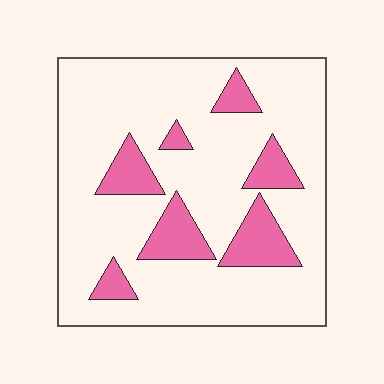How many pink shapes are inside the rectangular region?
7.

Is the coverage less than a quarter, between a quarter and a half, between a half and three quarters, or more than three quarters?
Less than a quarter.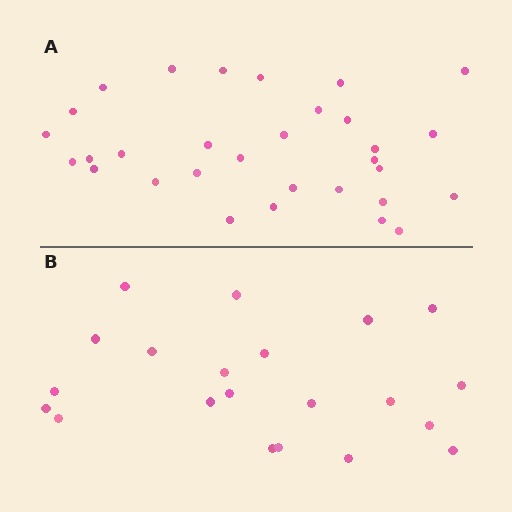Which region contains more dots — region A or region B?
Region A (the top region) has more dots.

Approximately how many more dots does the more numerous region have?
Region A has roughly 10 or so more dots than region B.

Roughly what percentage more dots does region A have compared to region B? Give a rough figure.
About 50% more.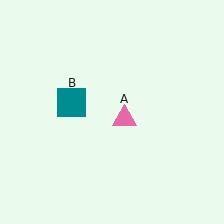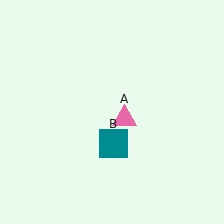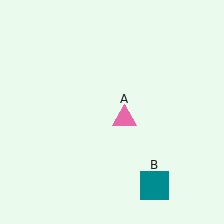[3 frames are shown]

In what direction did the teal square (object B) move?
The teal square (object B) moved down and to the right.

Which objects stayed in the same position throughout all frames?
Pink triangle (object A) remained stationary.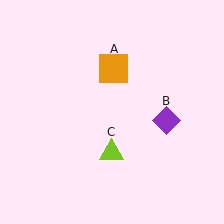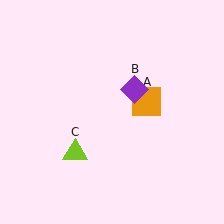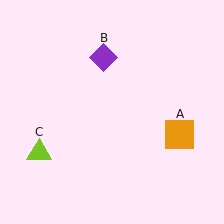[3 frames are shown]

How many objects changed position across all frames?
3 objects changed position: orange square (object A), purple diamond (object B), lime triangle (object C).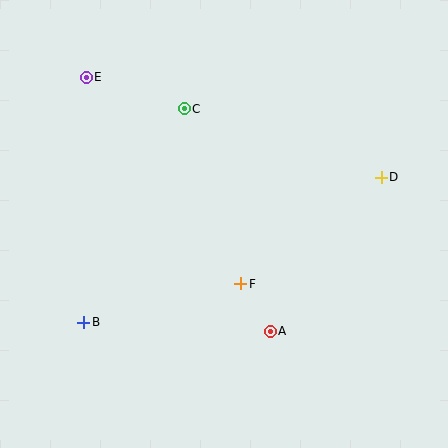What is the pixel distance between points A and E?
The distance between A and E is 314 pixels.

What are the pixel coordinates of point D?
Point D is at (381, 177).